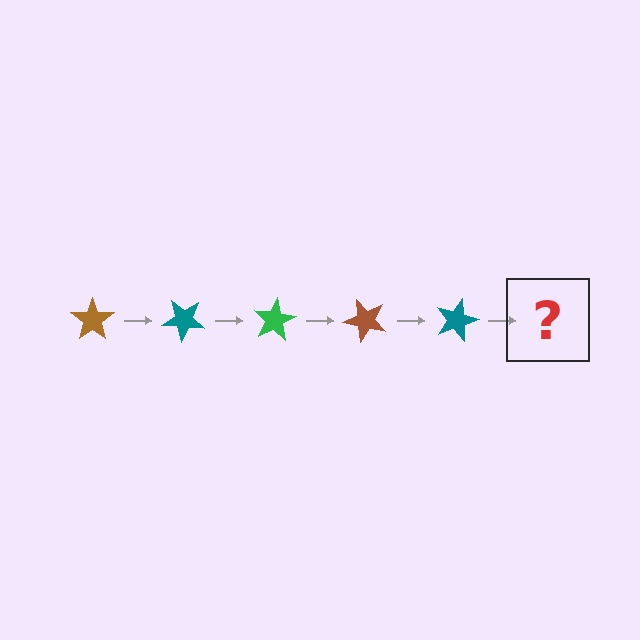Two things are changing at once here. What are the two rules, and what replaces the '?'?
The two rules are that it rotates 40 degrees each step and the color cycles through brown, teal, and green. The '?' should be a green star, rotated 200 degrees from the start.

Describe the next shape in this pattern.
It should be a green star, rotated 200 degrees from the start.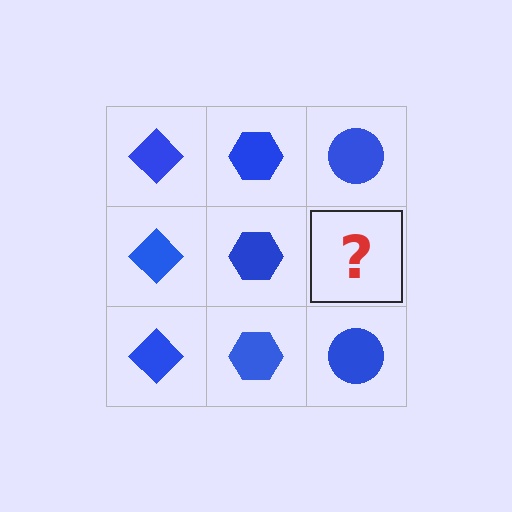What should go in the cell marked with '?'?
The missing cell should contain a blue circle.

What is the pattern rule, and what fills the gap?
The rule is that each column has a consistent shape. The gap should be filled with a blue circle.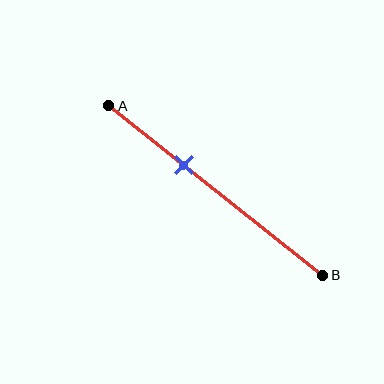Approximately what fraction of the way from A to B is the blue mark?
The blue mark is approximately 35% of the way from A to B.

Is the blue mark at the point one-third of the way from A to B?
Yes, the mark is approximately at the one-third point.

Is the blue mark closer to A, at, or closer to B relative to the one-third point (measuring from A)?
The blue mark is approximately at the one-third point of segment AB.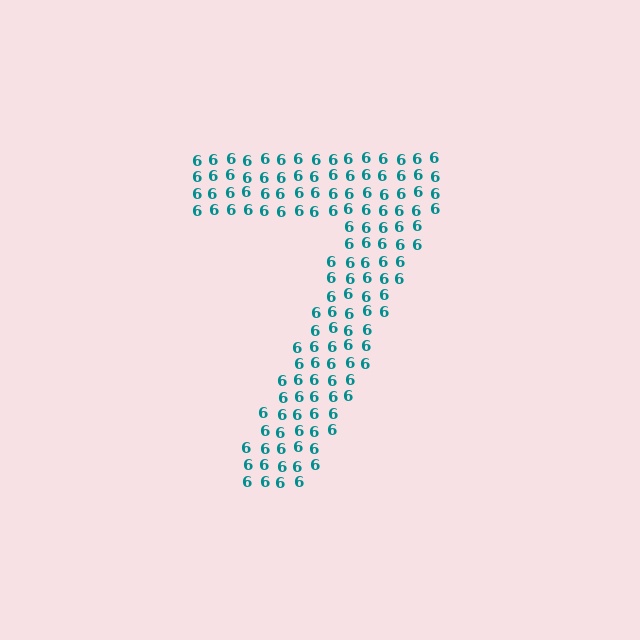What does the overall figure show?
The overall figure shows the digit 7.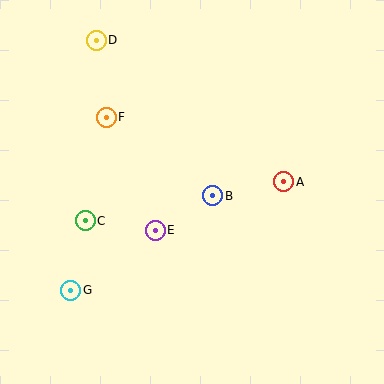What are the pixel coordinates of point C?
Point C is at (85, 221).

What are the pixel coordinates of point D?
Point D is at (96, 40).